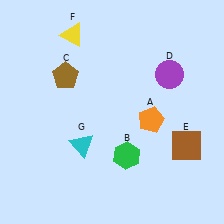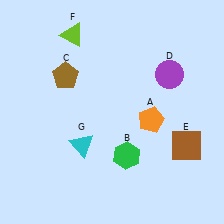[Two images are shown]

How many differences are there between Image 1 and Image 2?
There is 1 difference between the two images.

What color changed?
The triangle (F) changed from yellow in Image 1 to lime in Image 2.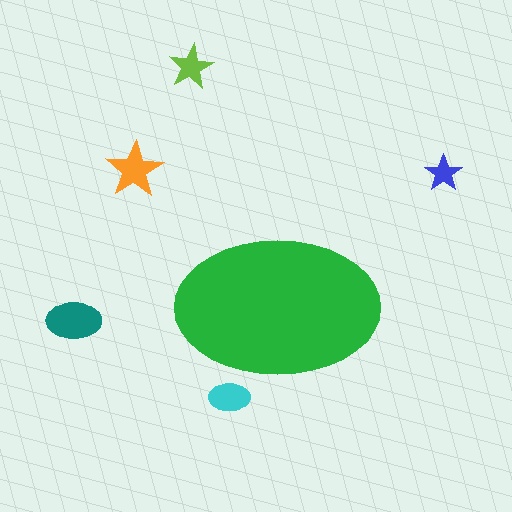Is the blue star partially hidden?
No, the blue star is fully visible.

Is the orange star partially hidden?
No, the orange star is fully visible.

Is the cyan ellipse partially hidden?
Yes, the cyan ellipse is partially hidden behind the green ellipse.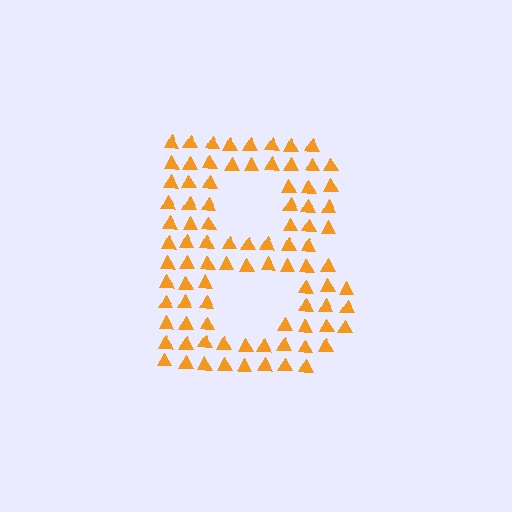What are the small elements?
The small elements are triangles.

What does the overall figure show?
The overall figure shows the letter B.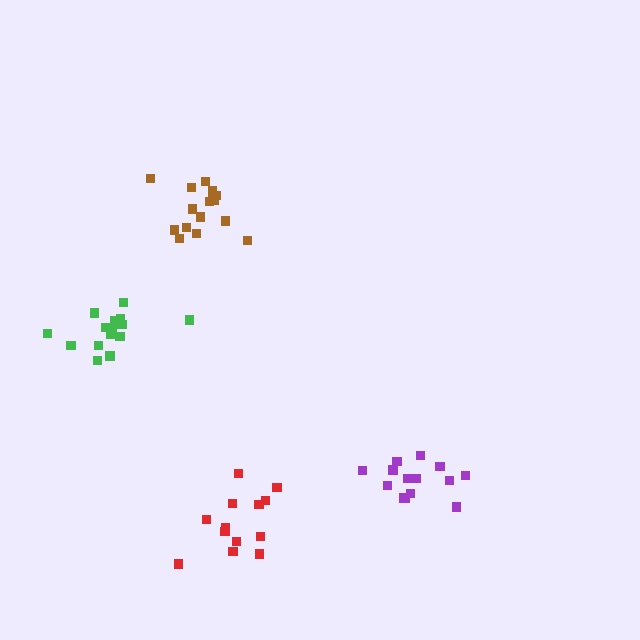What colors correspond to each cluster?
The clusters are colored: red, green, brown, purple.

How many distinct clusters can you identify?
There are 4 distinct clusters.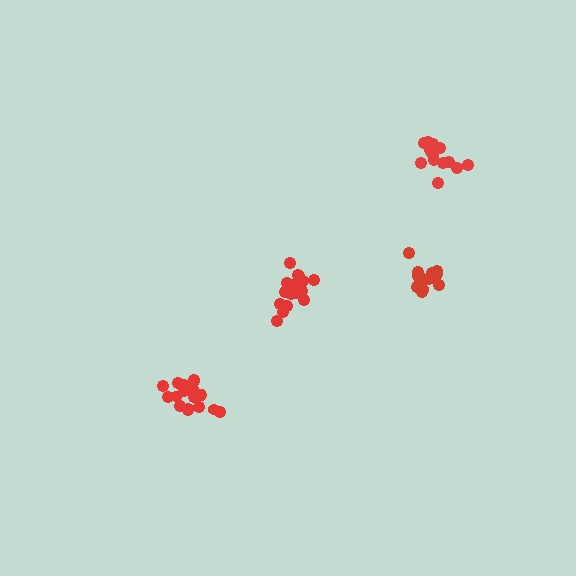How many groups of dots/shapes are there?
There are 4 groups.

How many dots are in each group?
Group 1: 15 dots, Group 2: 16 dots, Group 3: 14 dots, Group 4: 17 dots (62 total).